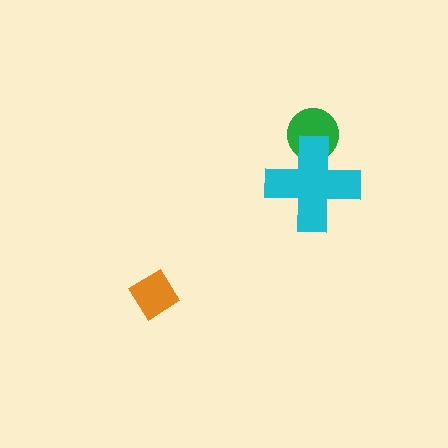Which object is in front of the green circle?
The cyan cross is in front of the green circle.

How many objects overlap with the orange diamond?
0 objects overlap with the orange diamond.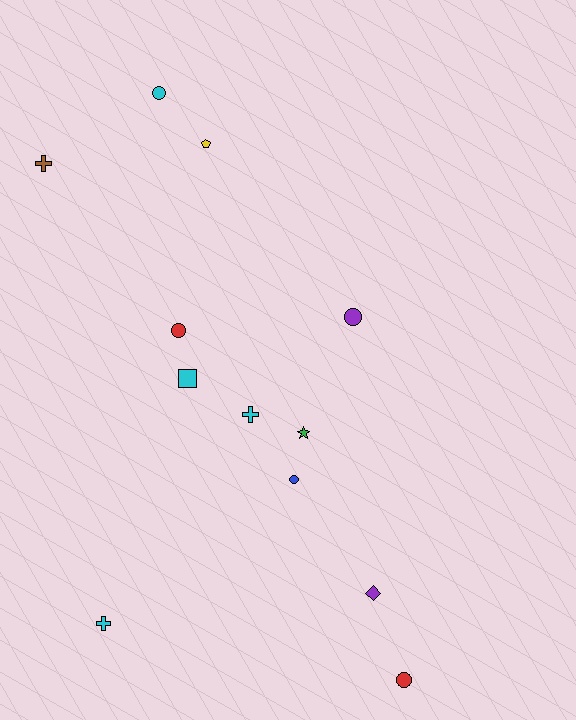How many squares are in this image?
There is 1 square.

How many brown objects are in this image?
There is 1 brown object.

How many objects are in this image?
There are 12 objects.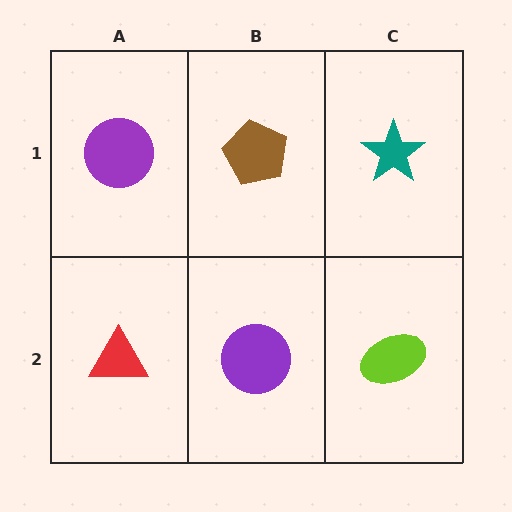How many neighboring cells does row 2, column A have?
2.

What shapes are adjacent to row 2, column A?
A purple circle (row 1, column A), a purple circle (row 2, column B).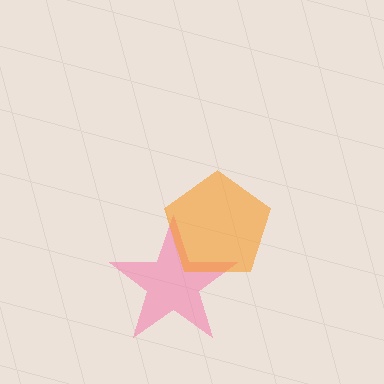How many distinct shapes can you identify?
There are 2 distinct shapes: a pink star, an orange pentagon.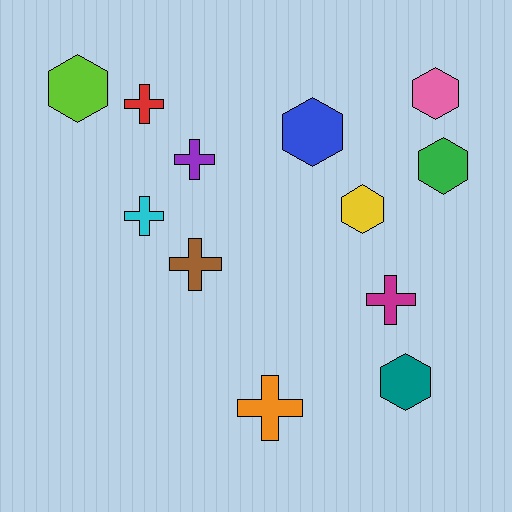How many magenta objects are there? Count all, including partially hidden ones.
There is 1 magenta object.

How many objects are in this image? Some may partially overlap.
There are 12 objects.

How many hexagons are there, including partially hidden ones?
There are 6 hexagons.